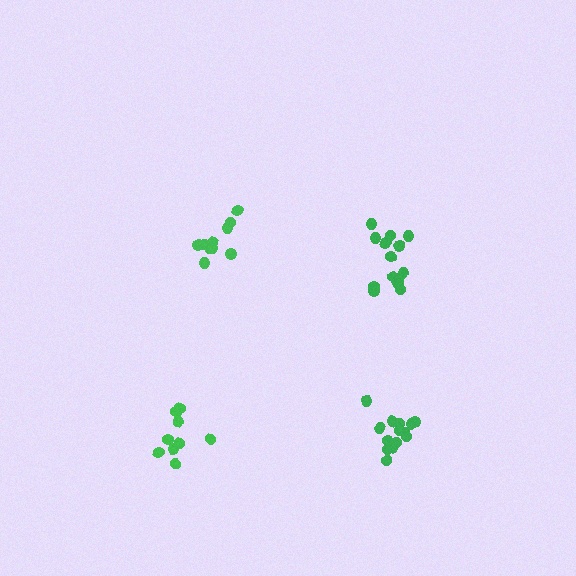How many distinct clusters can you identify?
There are 4 distinct clusters.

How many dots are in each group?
Group 1: 14 dots, Group 2: 15 dots, Group 3: 9 dots, Group 4: 10 dots (48 total).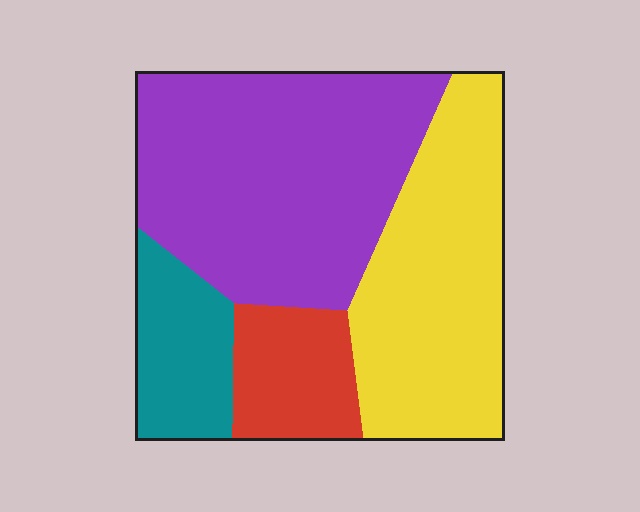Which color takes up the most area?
Purple, at roughly 45%.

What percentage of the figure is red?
Red covers roughly 10% of the figure.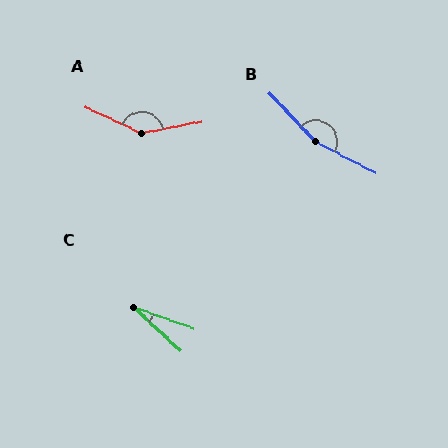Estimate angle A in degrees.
Approximately 144 degrees.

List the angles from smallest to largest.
C (23°), A (144°), B (161°).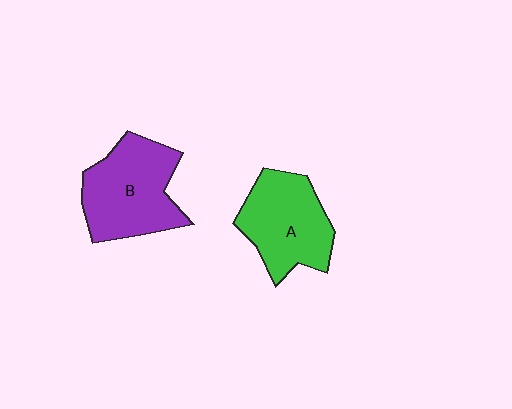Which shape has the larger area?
Shape B (purple).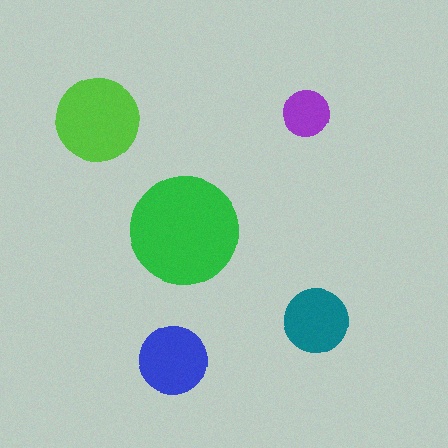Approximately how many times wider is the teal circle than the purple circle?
About 1.5 times wider.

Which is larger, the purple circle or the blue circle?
The blue one.